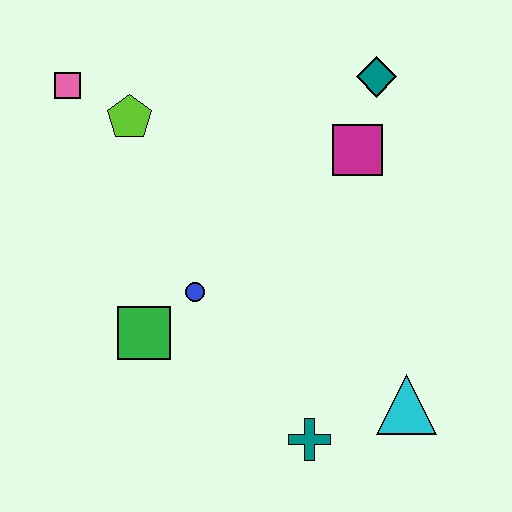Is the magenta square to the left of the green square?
No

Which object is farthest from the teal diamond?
The teal cross is farthest from the teal diamond.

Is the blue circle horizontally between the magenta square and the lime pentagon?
Yes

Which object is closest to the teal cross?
The cyan triangle is closest to the teal cross.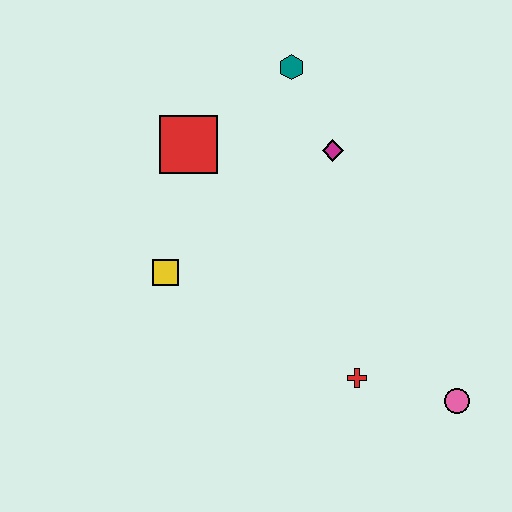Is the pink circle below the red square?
Yes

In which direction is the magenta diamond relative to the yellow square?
The magenta diamond is to the right of the yellow square.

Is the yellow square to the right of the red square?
No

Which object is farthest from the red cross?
The teal hexagon is farthest from the red cross.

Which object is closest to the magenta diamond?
The teal hexagon is closest to the magenta diamond.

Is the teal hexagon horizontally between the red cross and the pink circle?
No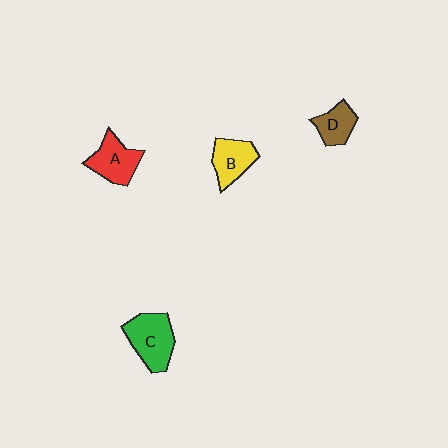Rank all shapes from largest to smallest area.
From largest to smallest: C (green), A (red), B (yellow), D (brown).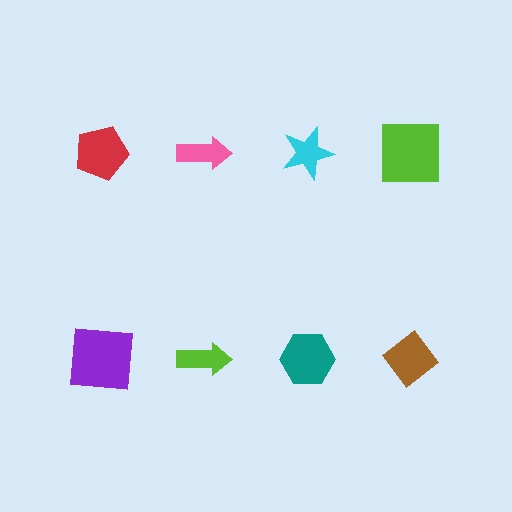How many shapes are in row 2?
4 shapes.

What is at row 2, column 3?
A teal hexagon.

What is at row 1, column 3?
A cyan star.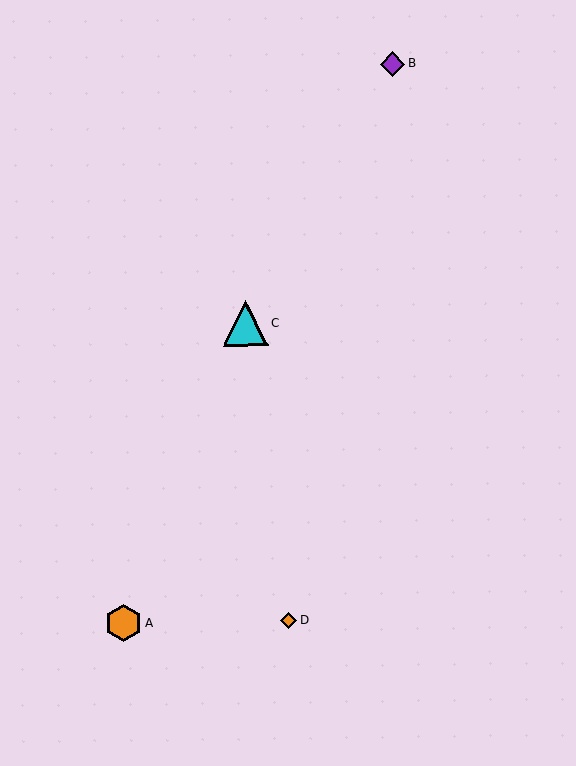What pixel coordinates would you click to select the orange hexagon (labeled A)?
Click at (124, 623) to select the orange hexagon A.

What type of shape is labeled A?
Shape A is an orange hexagon.